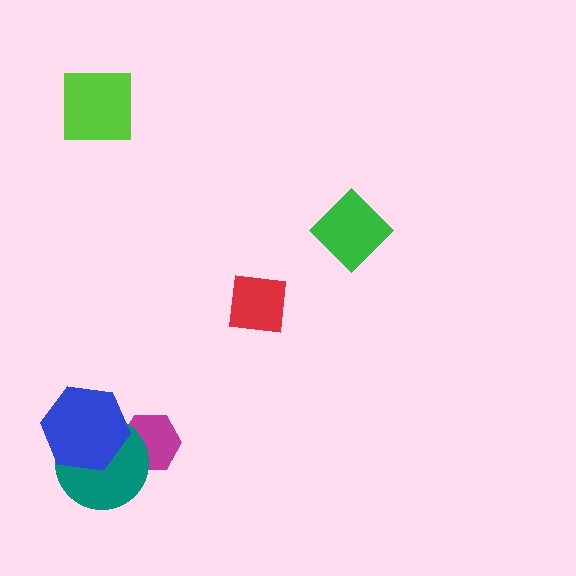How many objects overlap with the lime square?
0 objects overlap with the lime square.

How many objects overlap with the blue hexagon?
2 objects overlap with the blue hexagon.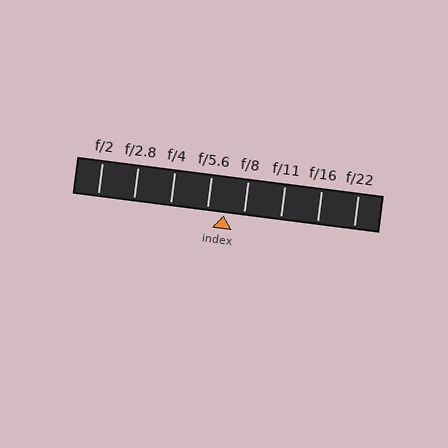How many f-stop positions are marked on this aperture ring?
There are 8 f-stop positions marked.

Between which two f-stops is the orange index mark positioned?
The index mark is between f/5.6 and f/8.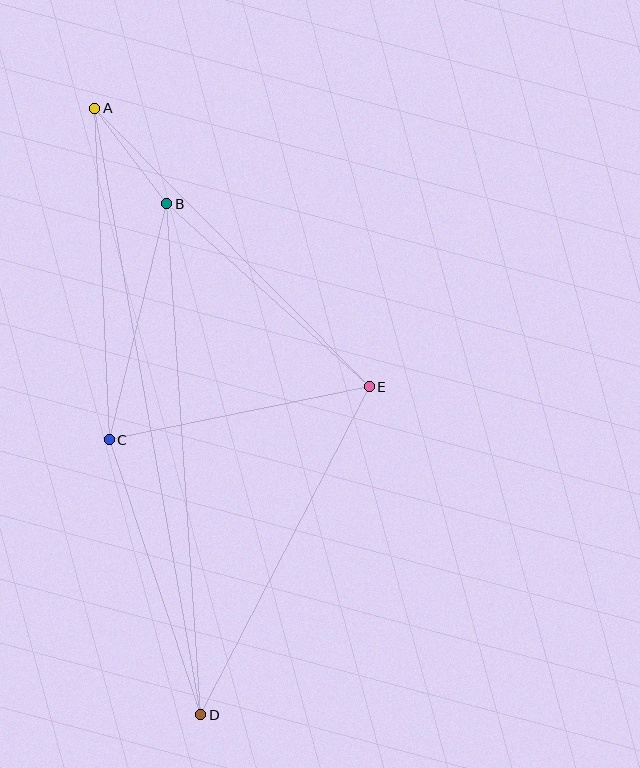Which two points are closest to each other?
Points A and B are closest to each other.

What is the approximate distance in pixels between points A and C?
The distance between A and C is approximately 332 pixels.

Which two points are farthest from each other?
Points A and D are farthest from each other.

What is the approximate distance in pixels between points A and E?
The distance between A and E is approximately 391 pixels.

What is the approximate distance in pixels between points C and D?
The distance between C and D is approximately 290 pixels.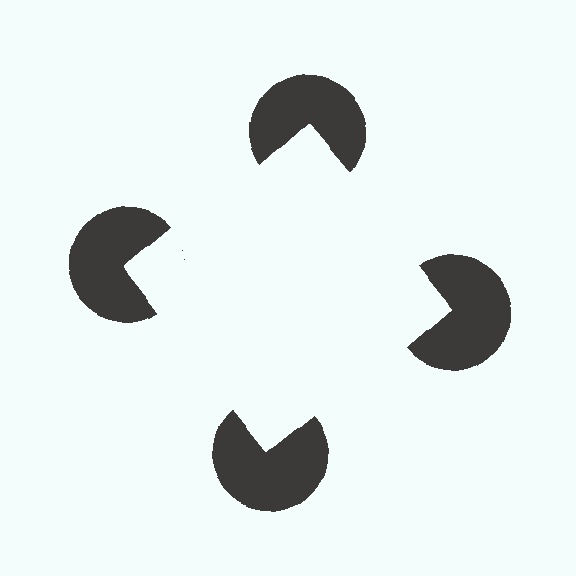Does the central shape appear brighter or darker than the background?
It typically appears slightly brighter than the background, even though no actual brightness change is drawn.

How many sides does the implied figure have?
4 sides.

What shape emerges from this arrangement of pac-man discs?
An illusory square — its edges are inferred from the aligned wedge cuts in the pac-man discs, not physically drawn.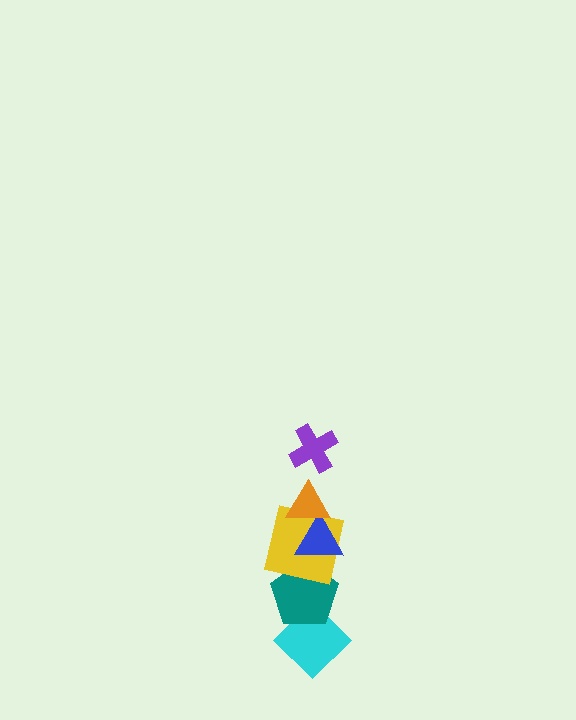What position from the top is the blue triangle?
The blue triangle is 3rd from the top.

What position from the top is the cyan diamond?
The cyan diamond is 6th from the top.